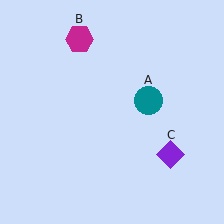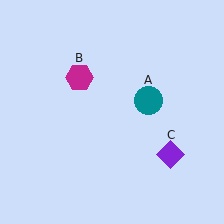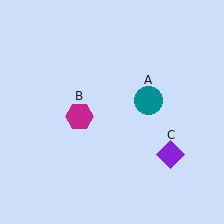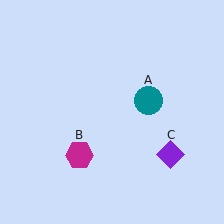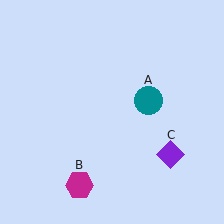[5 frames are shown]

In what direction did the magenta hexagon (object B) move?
The magenta hexagon (object B) moved down.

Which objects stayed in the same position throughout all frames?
Teal circle (object A) and purple diamond (object C) remained stationary.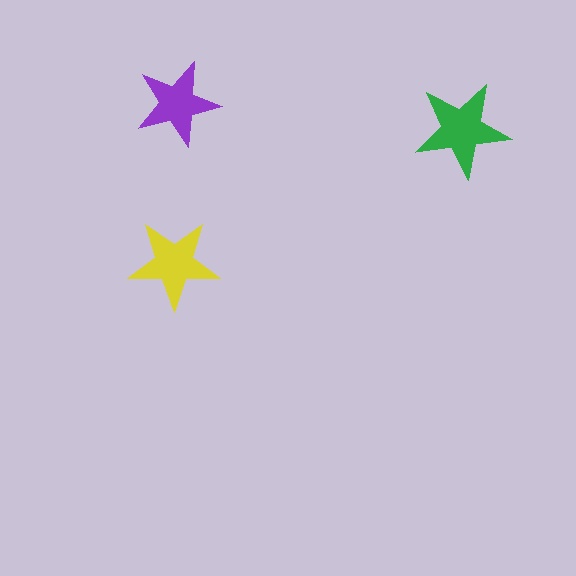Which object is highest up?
The purple star is topmost.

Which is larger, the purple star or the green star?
The green one.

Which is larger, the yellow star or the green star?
The green one.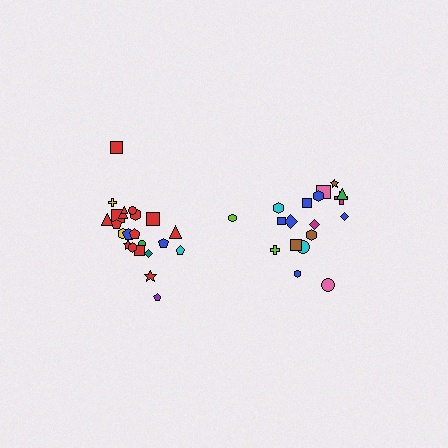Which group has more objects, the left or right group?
The left group.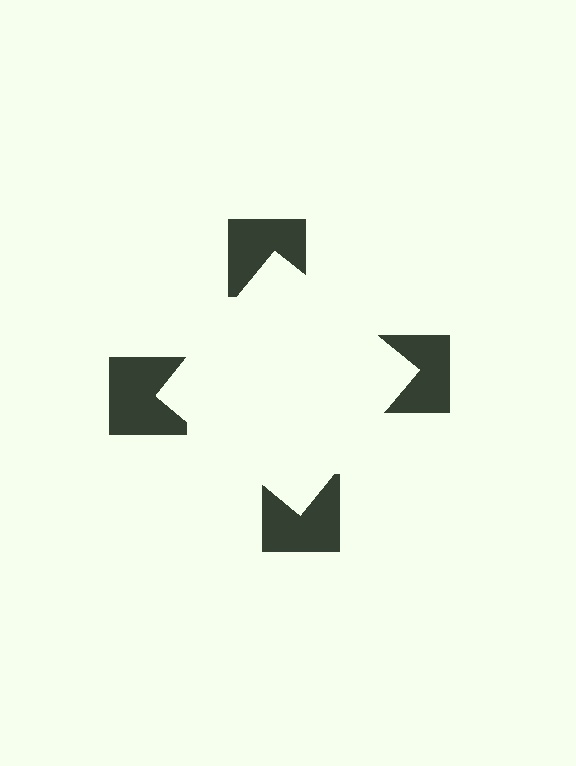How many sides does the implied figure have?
4 sides.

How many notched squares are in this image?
There are 4 — one at each vertex of the illusory square.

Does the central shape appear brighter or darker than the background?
It typically appears slightly brighter than the background, even though no actual brightness change is drawn.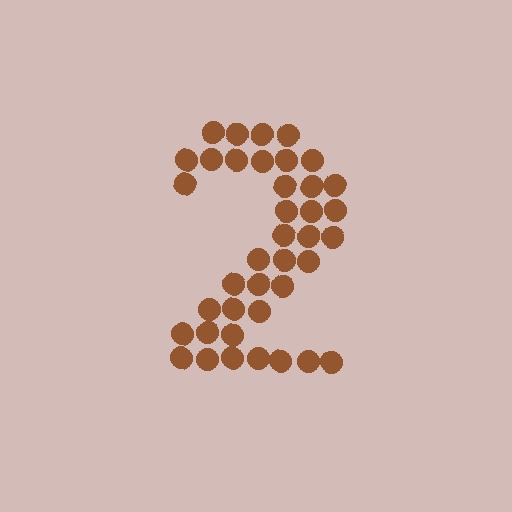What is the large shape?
The large shape is the digit 2.